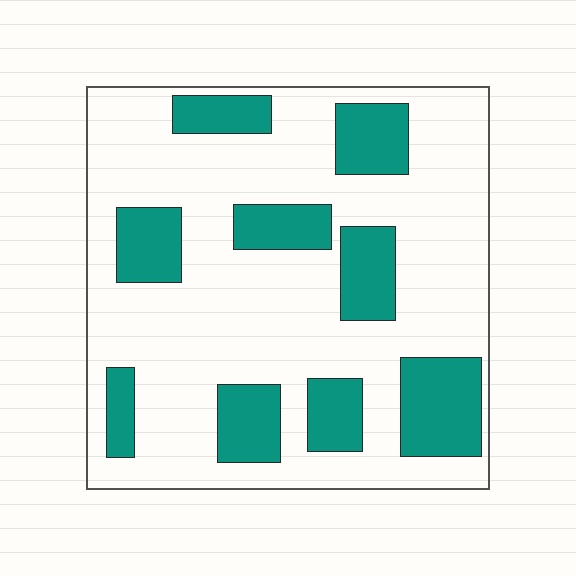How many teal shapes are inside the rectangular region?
9.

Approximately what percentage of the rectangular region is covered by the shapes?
Approximately 25%.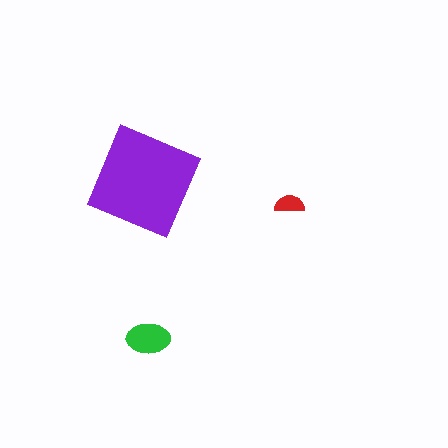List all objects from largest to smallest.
The purple square, the green ellipse, the red semicircle.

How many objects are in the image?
There are 3 objects in the image.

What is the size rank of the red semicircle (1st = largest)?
3rd.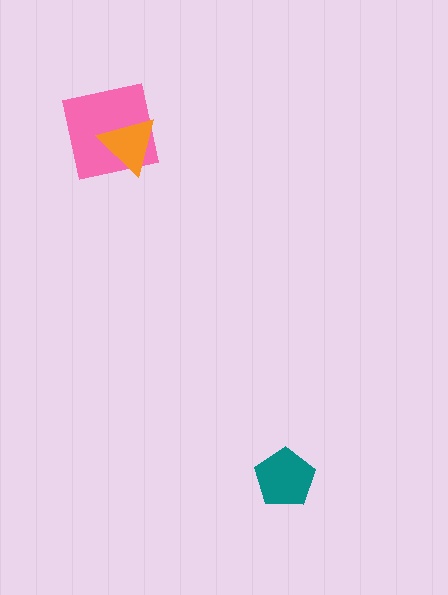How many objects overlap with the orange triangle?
1 object overlaps with the orange triangle.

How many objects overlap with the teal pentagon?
0 objects overlap with the teal pentagon.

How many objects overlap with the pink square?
1 object overlaps with the pink square.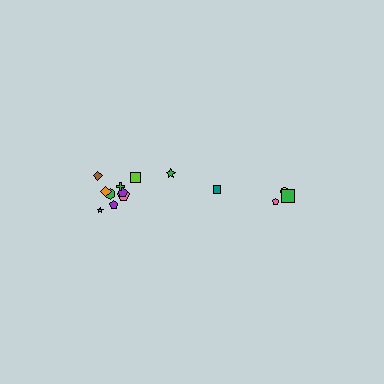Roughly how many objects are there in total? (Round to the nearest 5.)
Roughly 15 objects in total.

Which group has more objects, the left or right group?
The left group.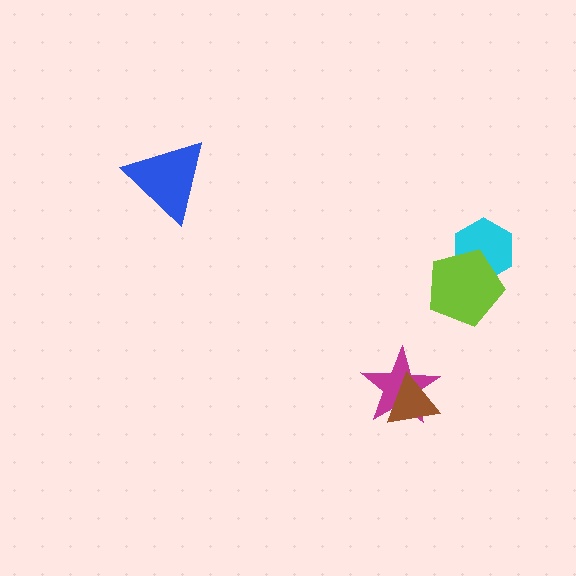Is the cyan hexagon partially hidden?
Yes, it is partially covered by another shape.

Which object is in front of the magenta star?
The brown triangle is in front of the magenta star.